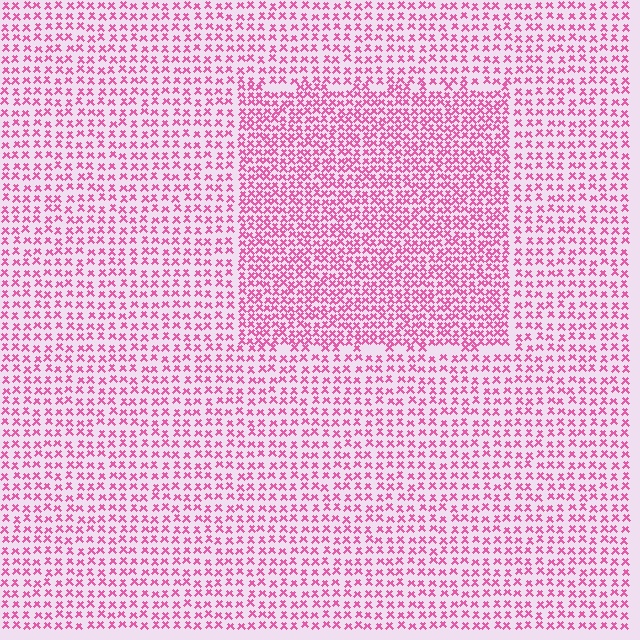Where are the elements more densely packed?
The elements are more densely packed inside the rectangle boundary.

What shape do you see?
I see a rectangle.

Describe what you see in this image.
The image contains small pink elements arranged at two different densities. A rectangle-shaped region is visible where the elements are more densely packed than the surrounding area.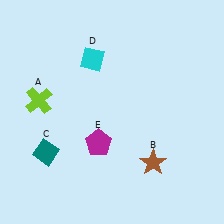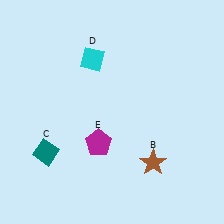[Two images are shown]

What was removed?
The lime cross (A) was removed in Image 2.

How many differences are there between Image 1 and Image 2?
There is 1 difference between the two images.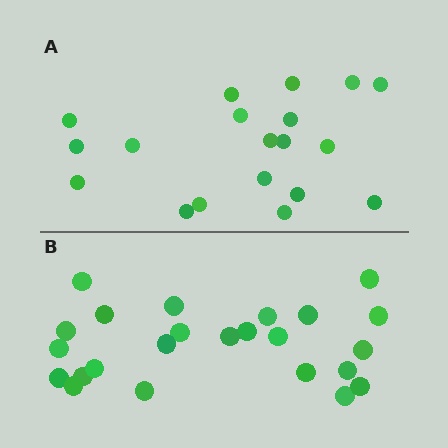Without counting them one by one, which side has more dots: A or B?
Region B (the bottom region) has more dots.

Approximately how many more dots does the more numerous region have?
Region B has about 5 more dots than region A.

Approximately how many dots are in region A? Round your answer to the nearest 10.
About 20 dots. (The exact count is 19, which rounds to 20.)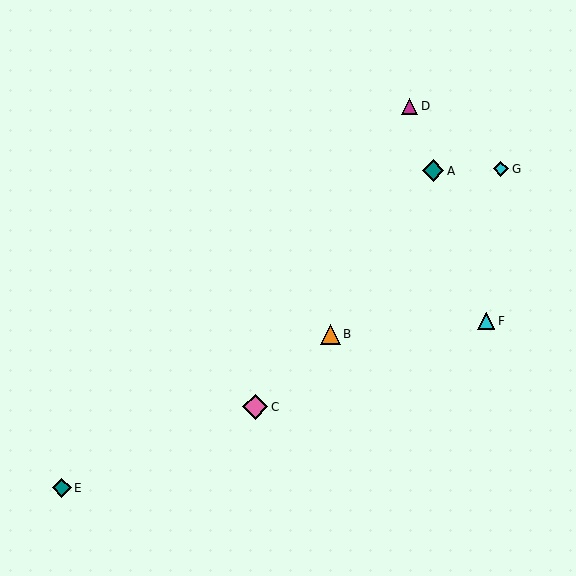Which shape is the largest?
The pink diamond (labeled C) is the largest.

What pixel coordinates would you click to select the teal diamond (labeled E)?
Click at (62, 488) to select the teal diamond E.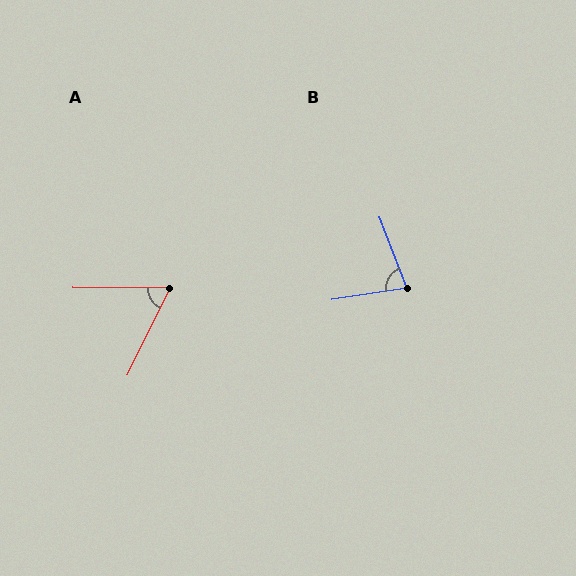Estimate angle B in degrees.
Approximately 78 degrees.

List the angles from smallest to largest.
A (64°), B (78°).